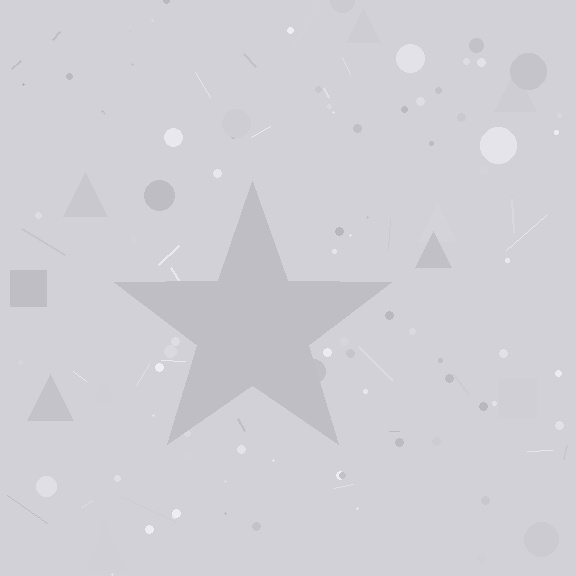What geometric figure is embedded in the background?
A star is embedded in the background.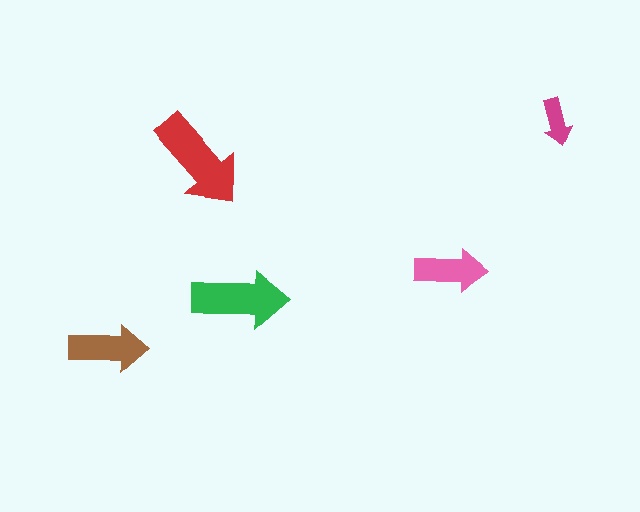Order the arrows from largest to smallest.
the red one, the green one, the brown one, the pink one, the magenta one.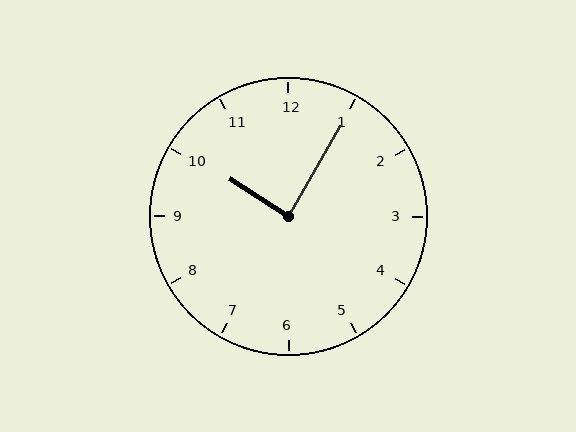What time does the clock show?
10:05.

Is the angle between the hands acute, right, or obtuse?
It is right.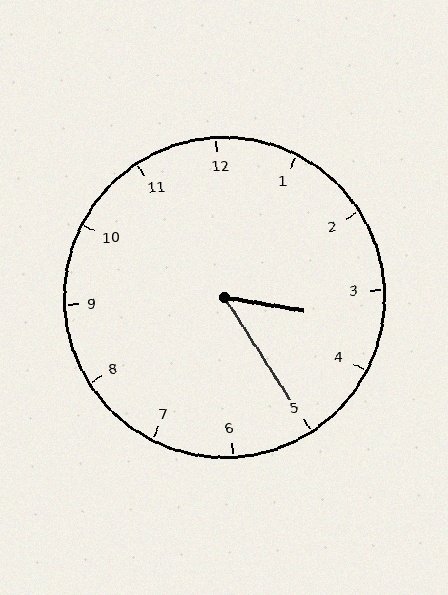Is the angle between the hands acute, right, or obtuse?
It is acute.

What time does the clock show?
3:25.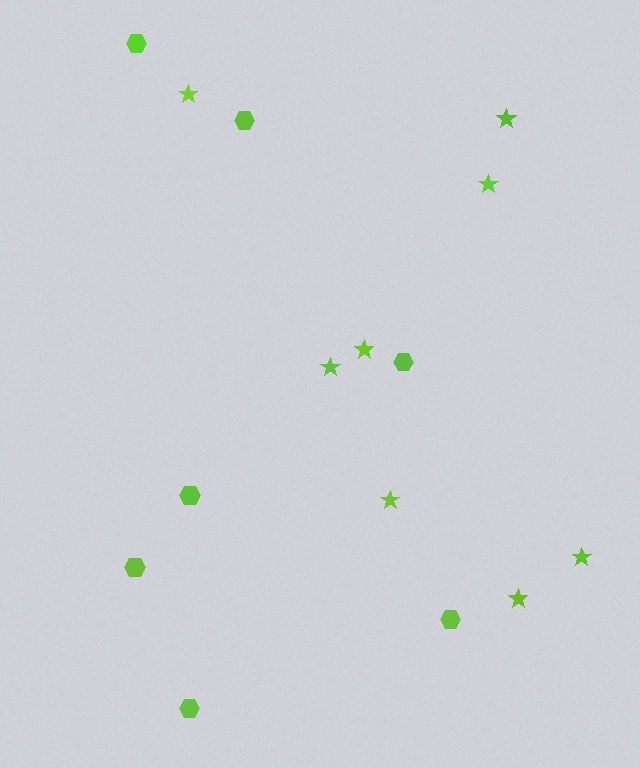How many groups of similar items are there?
There are 2 groups: one group of stars (8) and one group of hexagons (7).